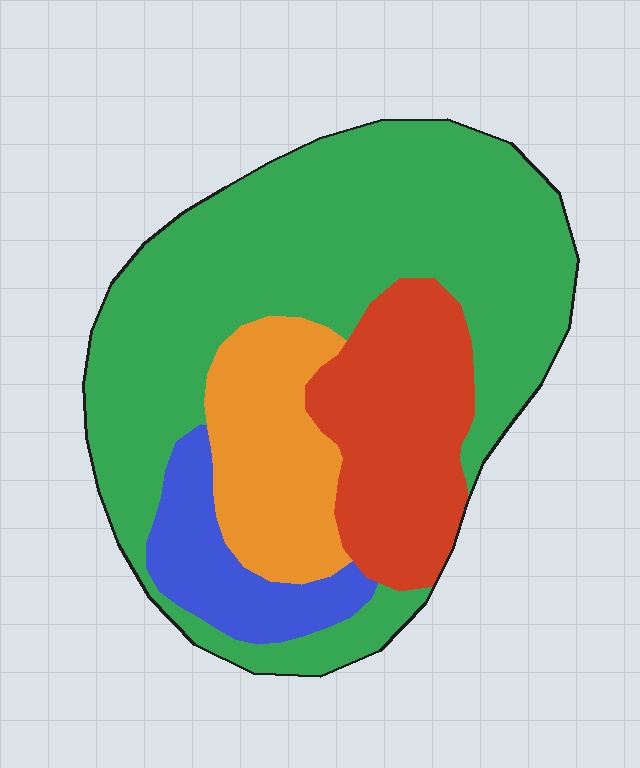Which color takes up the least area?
Blue, at roughly 10%.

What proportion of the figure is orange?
Orange covers around 15% of the figure.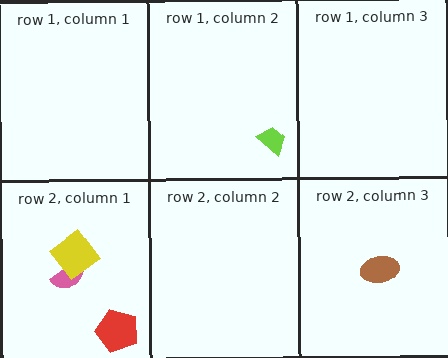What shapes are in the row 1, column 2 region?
The lime trapezoid.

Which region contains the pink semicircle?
The row 2, column 1 region.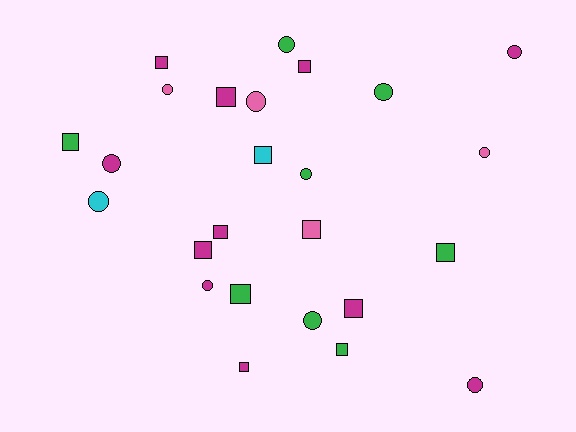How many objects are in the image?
There are 25 objects.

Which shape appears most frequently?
Square, with 13 objects.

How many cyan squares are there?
There is 1 cyan square.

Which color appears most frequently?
Magenta, with 11 objects.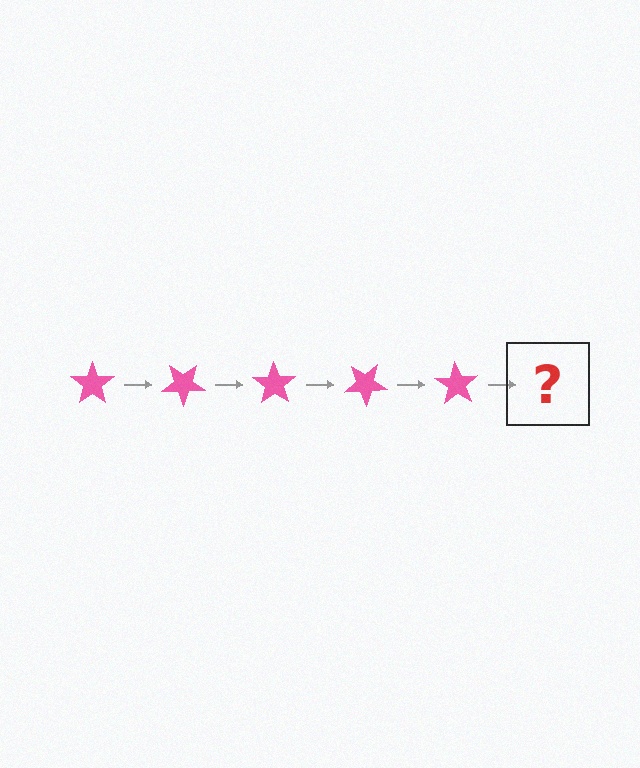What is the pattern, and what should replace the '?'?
The pattern is that the star rotates 35 degrees each step. The '?' should be a pink star rotated 175 degrees.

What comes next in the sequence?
The next element should be a pink star rotated 175 degrees.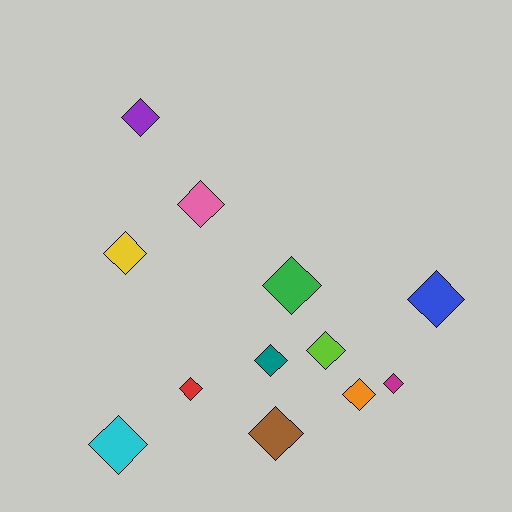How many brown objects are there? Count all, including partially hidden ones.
There is 1 brown object.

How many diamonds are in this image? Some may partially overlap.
There are 12 diamonds.